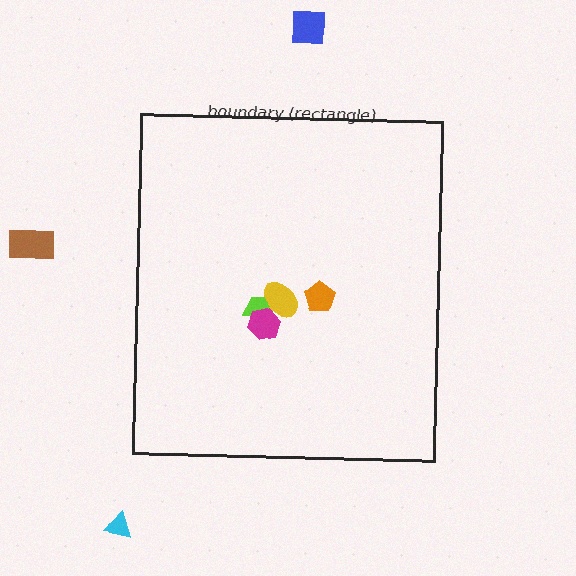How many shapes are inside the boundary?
4 inside, 3 outside.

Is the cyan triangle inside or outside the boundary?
Outside.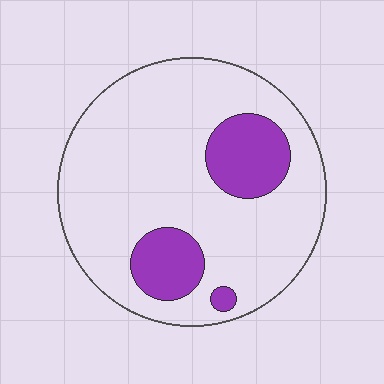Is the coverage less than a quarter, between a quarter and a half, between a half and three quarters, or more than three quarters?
Less than a quarter.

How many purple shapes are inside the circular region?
3.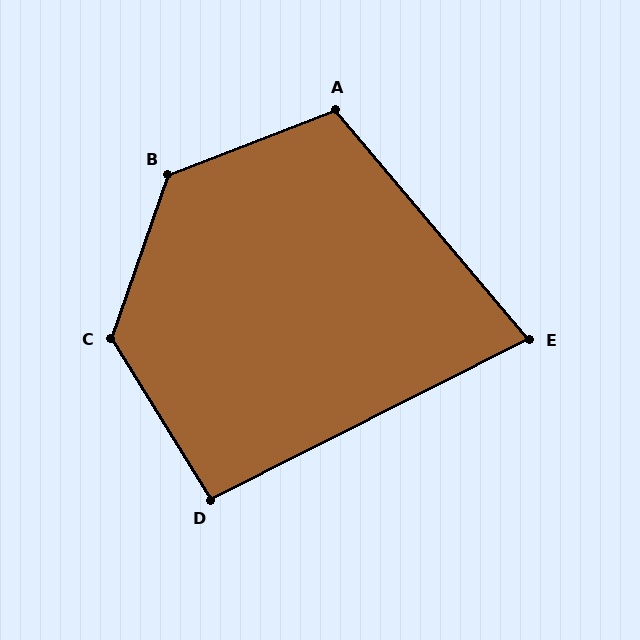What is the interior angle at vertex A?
Approximately 109 degrees (obtuse).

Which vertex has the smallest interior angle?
E, at approximately 76 degrees.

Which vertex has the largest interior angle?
B, at approximately 130 degrees.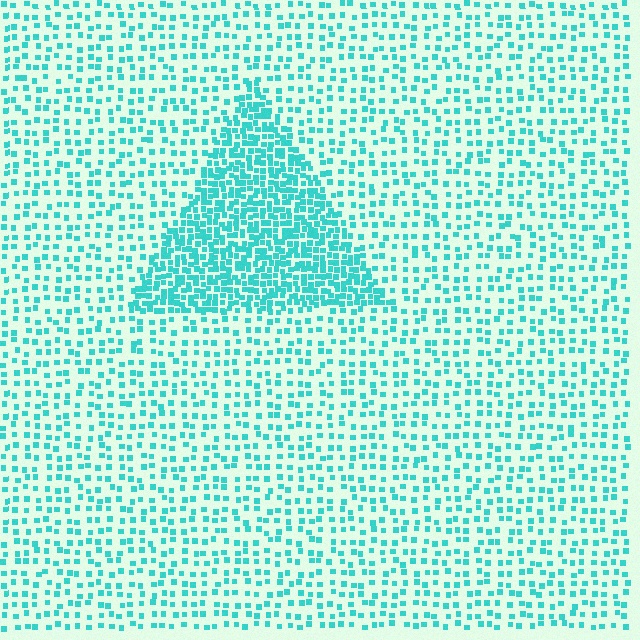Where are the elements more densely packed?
The elements are more densely packed inside the triangle boundary.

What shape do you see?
I see a triangle.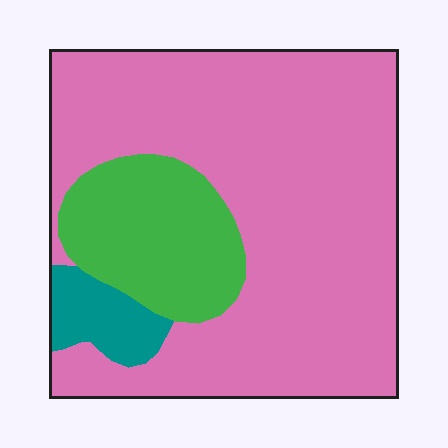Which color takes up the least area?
Teal, at roughly 5%.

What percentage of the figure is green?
Green takes up about one fifth (1/5) of the figure.